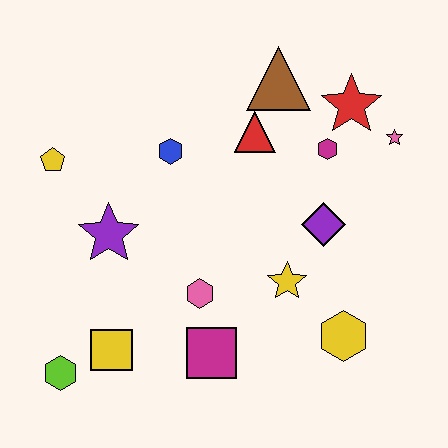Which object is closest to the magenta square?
The pink hexagon is closest to the magenta square.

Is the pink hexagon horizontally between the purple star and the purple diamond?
Yes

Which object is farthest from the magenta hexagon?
The lime hexagon is farthest from the magenta hexagon.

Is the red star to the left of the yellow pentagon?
No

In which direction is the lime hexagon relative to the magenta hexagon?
The lime hexagon is to the left of the magenta hexagon.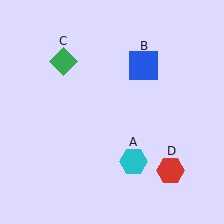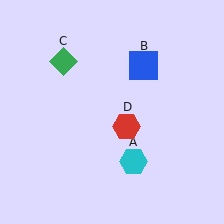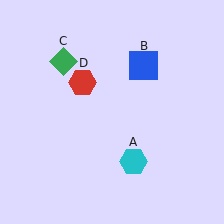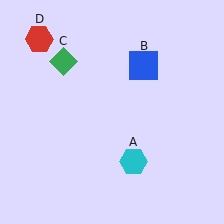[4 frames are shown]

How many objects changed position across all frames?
1 object changed position: red hexagon (object D).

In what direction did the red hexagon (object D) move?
The red hexagon (object D) moved up and to the left.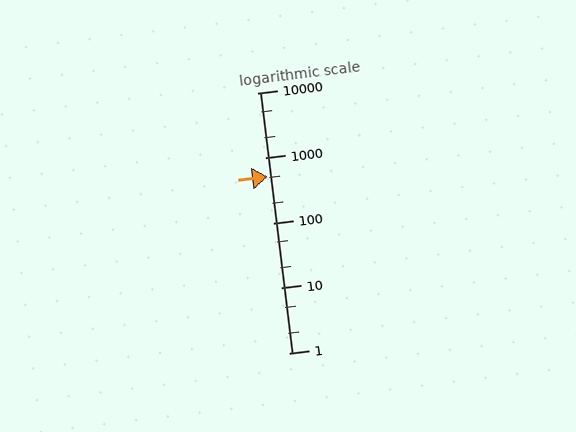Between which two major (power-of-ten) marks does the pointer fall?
The pointer is between 100 and 1000.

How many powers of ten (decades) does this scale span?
The scale spans 4 decades, from 1 to 10000.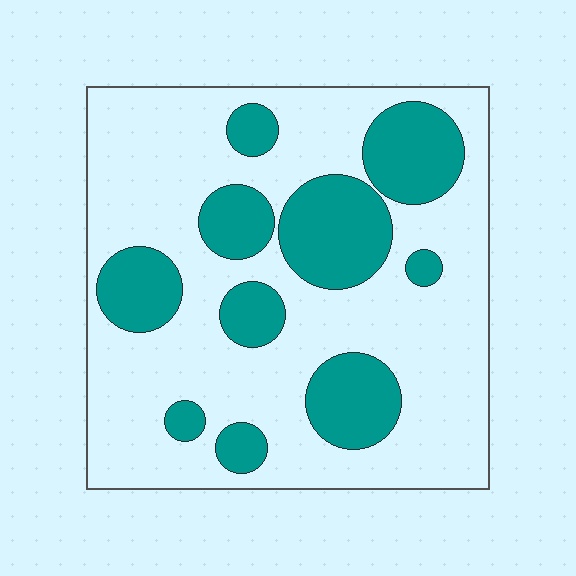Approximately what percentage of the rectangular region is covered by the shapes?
Approximately 30%.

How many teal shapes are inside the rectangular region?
10.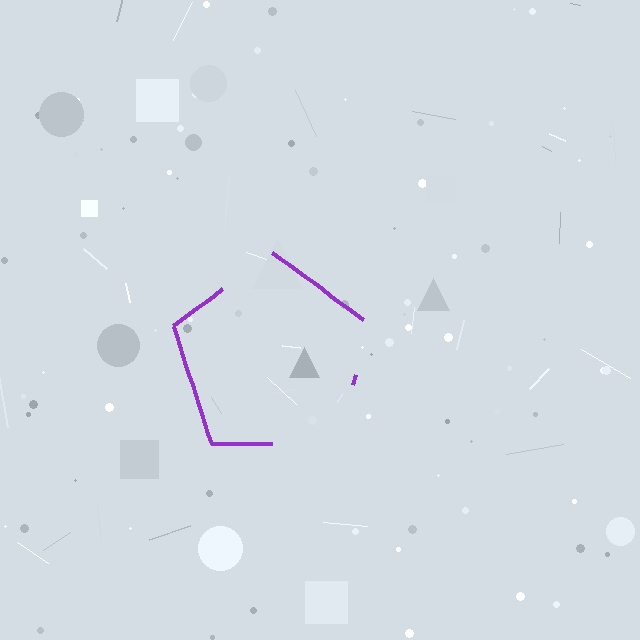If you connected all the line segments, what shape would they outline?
They would outline a pentagon.